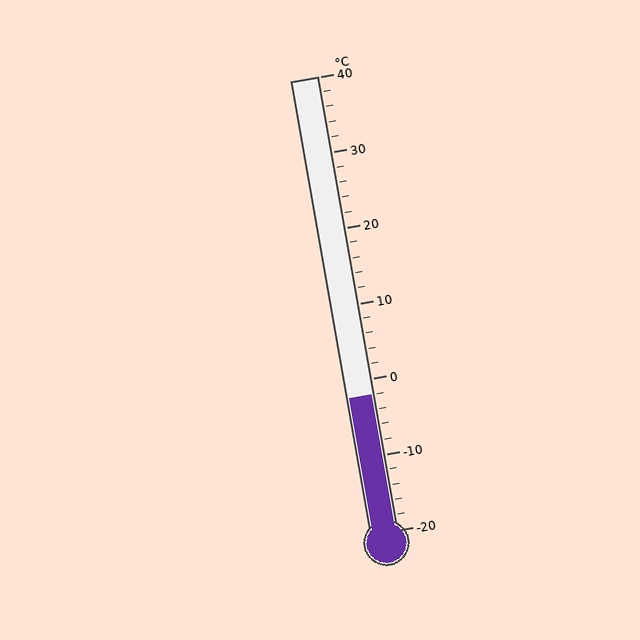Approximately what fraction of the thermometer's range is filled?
The thermometer is filled to approximately 30% of its range.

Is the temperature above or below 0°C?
The temperature is below 0°C.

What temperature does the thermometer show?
The thermometer shows approximately -2°C.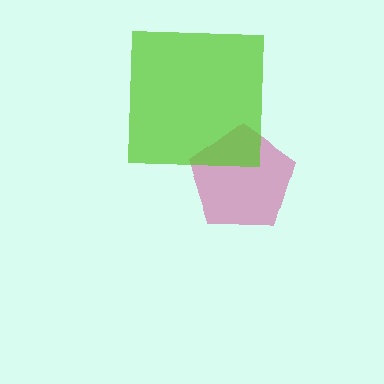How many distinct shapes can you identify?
There are 2 distinct shapes: a magenta pentagon, a lime square.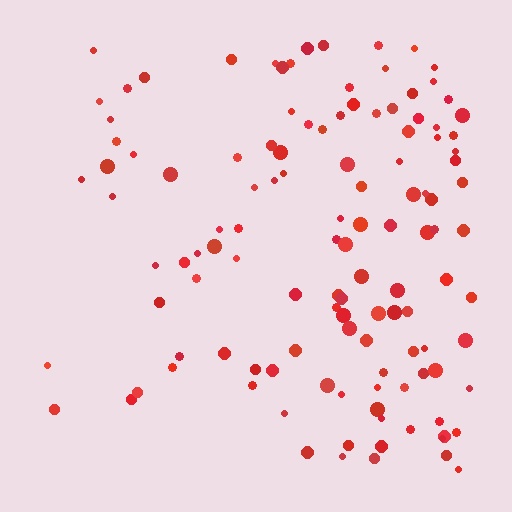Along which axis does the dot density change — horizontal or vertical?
Horizontal.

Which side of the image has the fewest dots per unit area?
The left.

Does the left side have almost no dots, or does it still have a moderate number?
Still a moderate number, just noticeably fewer than the right.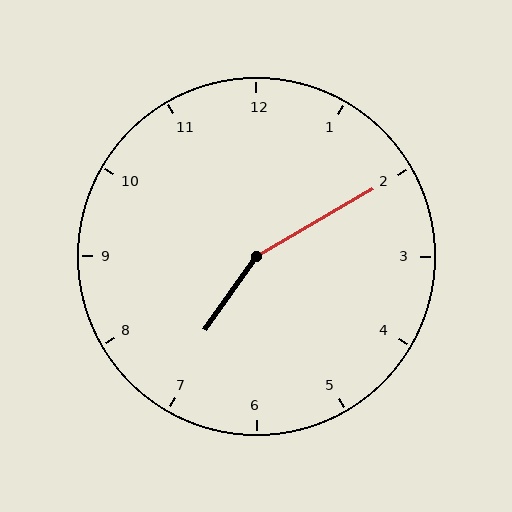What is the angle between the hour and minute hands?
Approximately 155 degrees.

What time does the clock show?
7:10.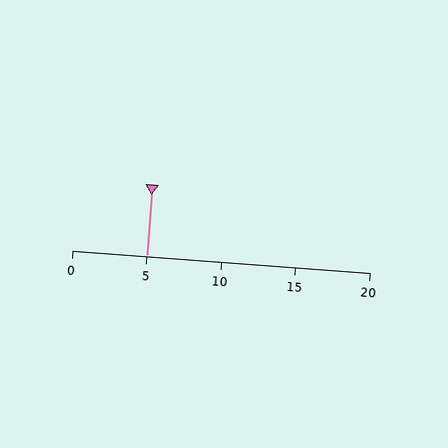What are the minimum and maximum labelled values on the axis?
The axis runs from 0 to 20.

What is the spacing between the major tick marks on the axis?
The major ticks are spaced 5 apart.